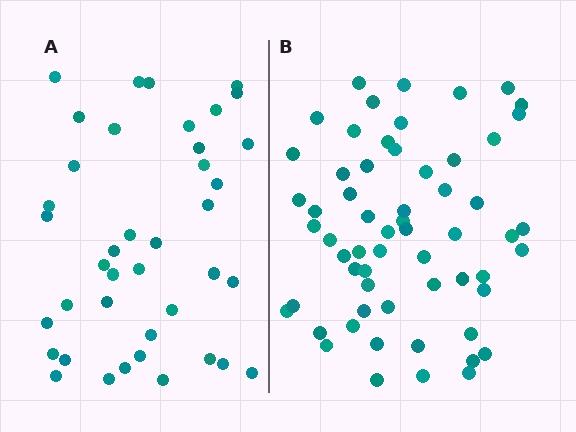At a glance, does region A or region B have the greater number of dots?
Region B (the right region) has more dots.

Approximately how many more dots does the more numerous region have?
Region B has approximately 20 more dots than region A.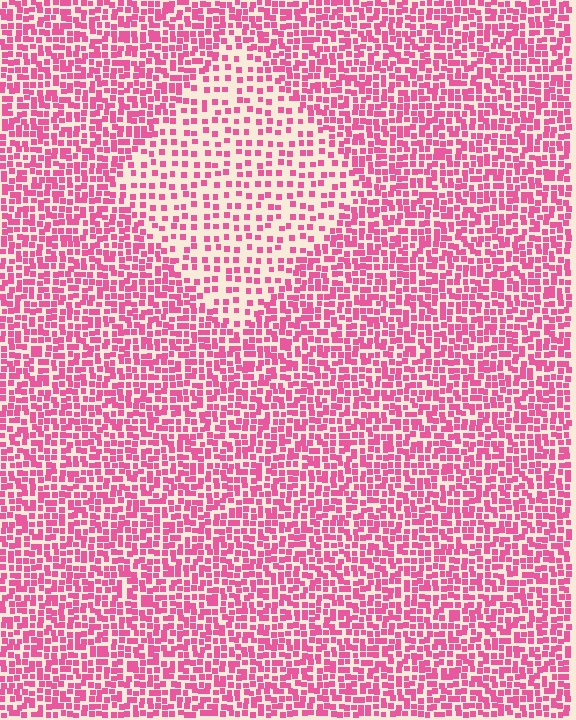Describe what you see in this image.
The image contains small pink elements arranged at two different densities. A diamond-shaped region is visible where the elements are less densely packed than the surrounding area.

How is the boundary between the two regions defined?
The boundary is defined by a change in element density (approximately 2.1x ratio). All elements are the same color, size, and shape.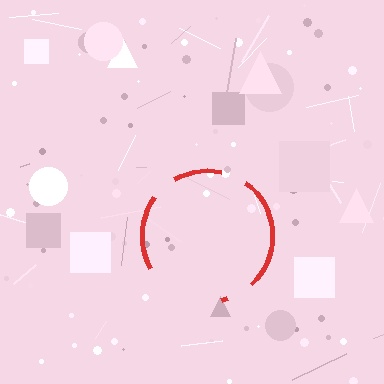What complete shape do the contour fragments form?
The contour fragments form a circle.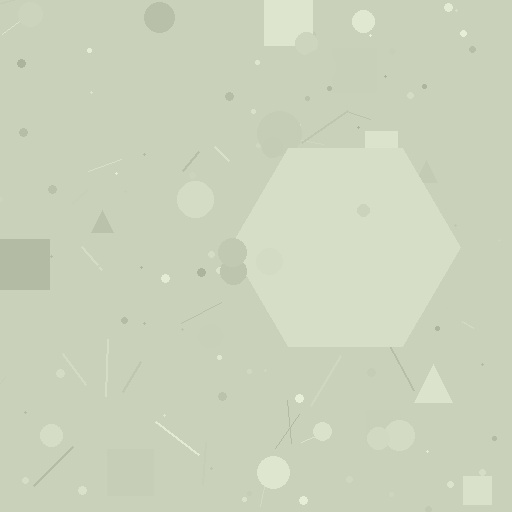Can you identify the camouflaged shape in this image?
The camouflaged shape is a hexagon.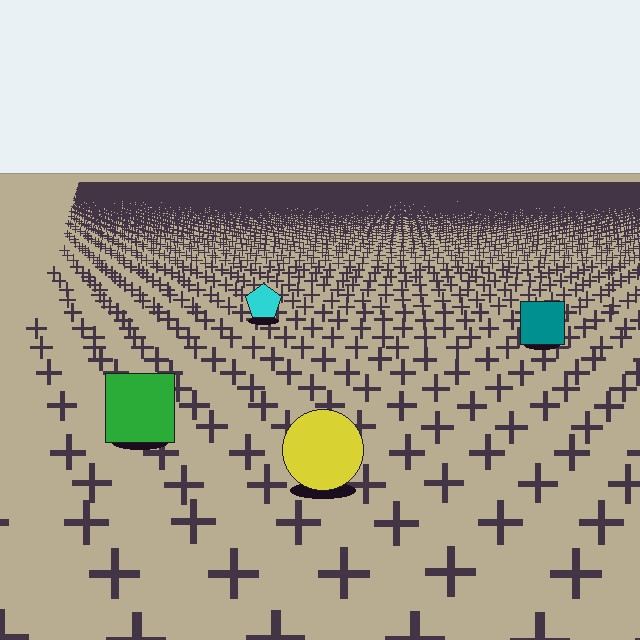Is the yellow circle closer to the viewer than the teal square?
Yes. The yellow circle is closer — you can tell from the texture gradient: the ground texture is coarser near it.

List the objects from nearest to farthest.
From nearest to farthest: the yellow circle, the green square, the teal square, the cyan pentagon.